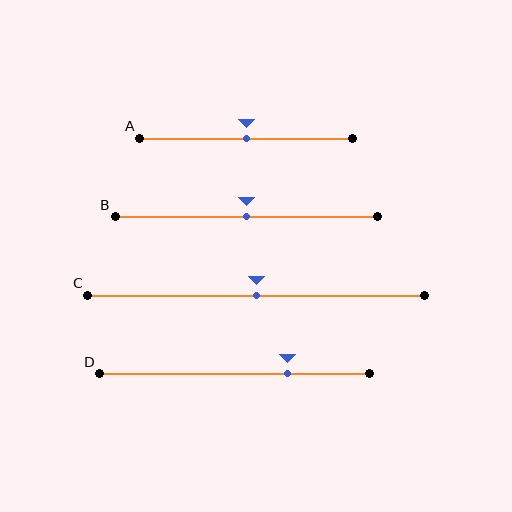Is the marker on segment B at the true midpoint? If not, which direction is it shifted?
Yes, the marker on segment B is at the true midpoint.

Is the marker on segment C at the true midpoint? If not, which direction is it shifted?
Yes, the marker on segment C is at the true midpoint.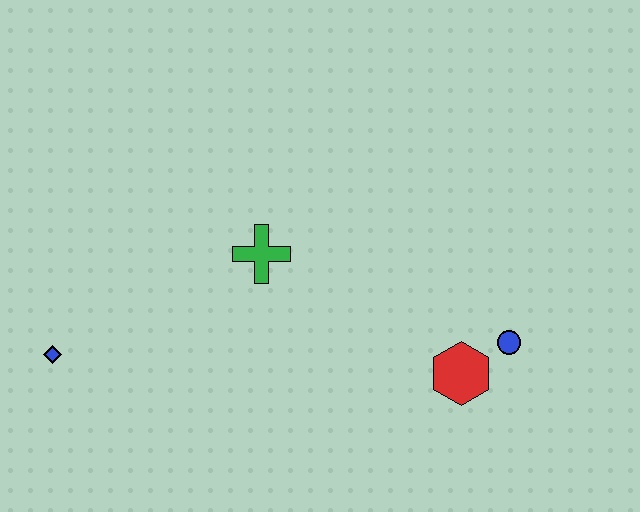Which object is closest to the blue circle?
The red hexagon is closest to the blue circle.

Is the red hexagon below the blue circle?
Yes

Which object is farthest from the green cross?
The blue circle is farthest from the green cross.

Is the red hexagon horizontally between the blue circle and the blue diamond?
Yes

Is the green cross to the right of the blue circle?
No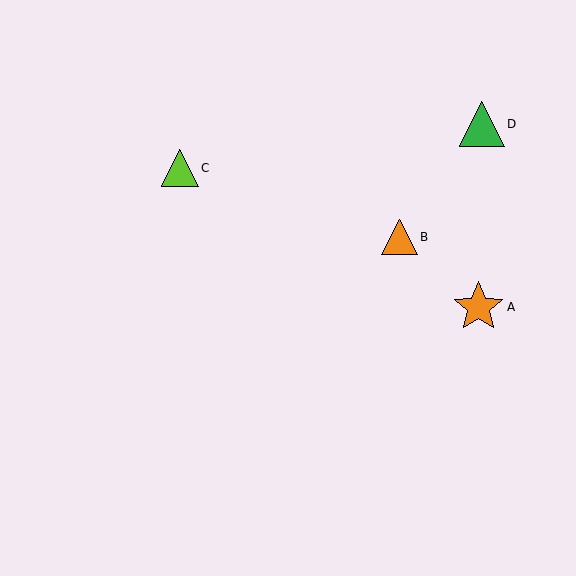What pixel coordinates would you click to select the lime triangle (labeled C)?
Click at (180, 168) to select the lime triangle C.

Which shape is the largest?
The orange star (labeled A) is the largest.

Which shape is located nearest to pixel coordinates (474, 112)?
The green triangle (labeled D) at (482, 124) is nearest to that location.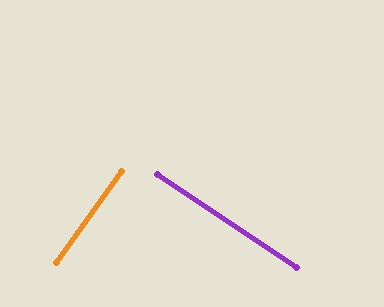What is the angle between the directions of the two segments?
Approximately 88 degrees.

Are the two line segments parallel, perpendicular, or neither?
Perpendicular — they meet at approximately 88°.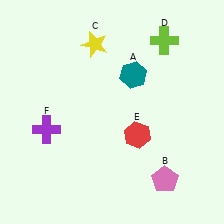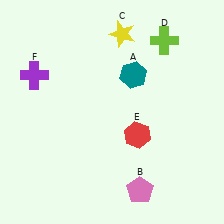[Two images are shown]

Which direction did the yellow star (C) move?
The yellow star (C) moved right.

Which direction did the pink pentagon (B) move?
The pink pentagon (B) moved left.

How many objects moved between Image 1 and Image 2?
3 objects moved between the two images.